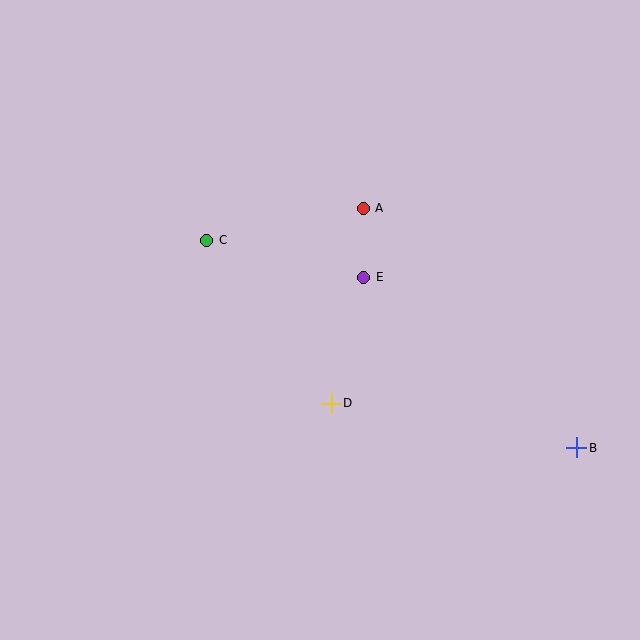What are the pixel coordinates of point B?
Point B is at (577, 448).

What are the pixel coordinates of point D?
Point D is at (331, 403).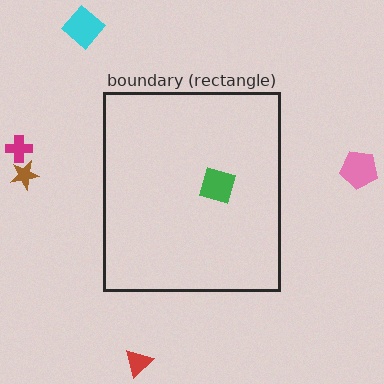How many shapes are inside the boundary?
1 inside, 5 outside.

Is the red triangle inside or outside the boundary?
Outside.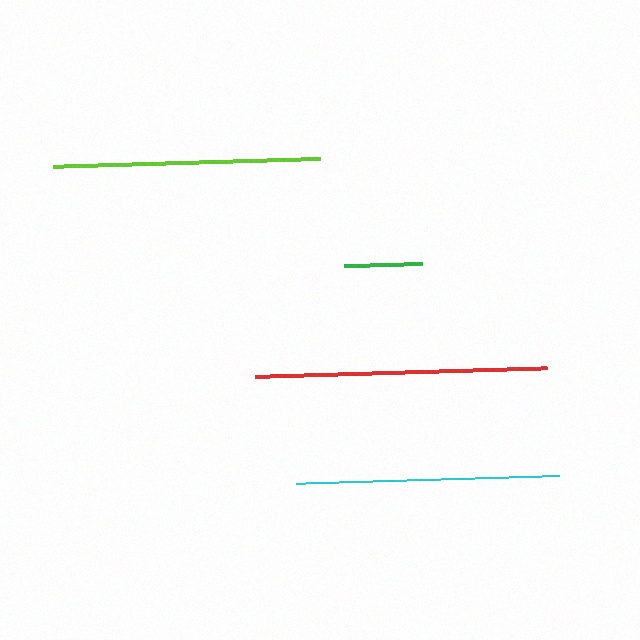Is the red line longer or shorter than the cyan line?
The red line is longer than the cyan line.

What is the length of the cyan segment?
The cyan segment is approximately 264 pixels long.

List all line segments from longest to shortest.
From longest to shortest: red, lime, cyan, green.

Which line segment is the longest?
The red line is the longest at approximately 291 pixels.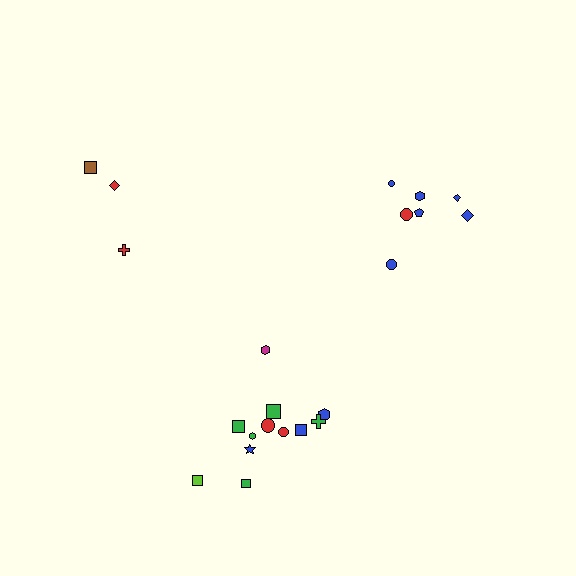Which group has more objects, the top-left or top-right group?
The top-right group.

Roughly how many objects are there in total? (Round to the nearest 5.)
Roughly 20 objects in total.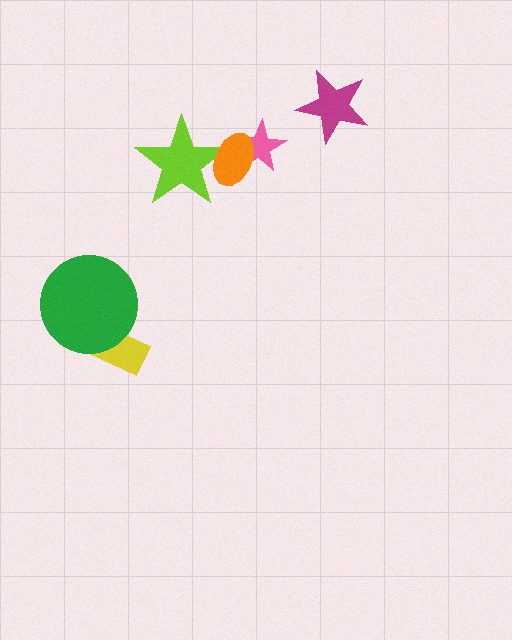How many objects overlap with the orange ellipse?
2 objects overlap with the orange ellipse.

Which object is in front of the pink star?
The orange ellipse is in front of the pink star.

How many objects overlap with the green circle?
1 object overlaps with the green circle.